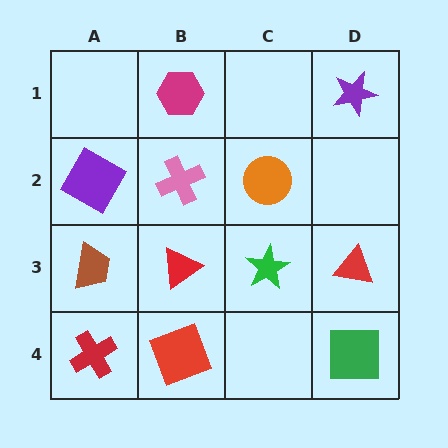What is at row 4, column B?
A red square.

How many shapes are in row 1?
2 shapes.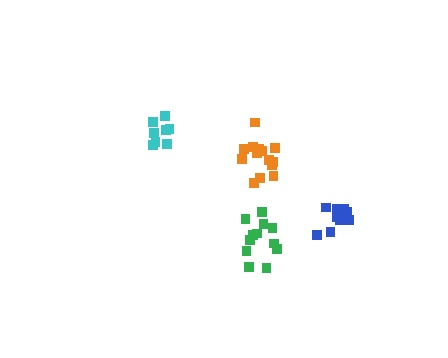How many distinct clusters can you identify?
There are 4 distinct clusters.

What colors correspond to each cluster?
The clusters are colored: cyan, blue, green, orange.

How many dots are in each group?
Group 1: 8 dots, Group 2: 10 dots, Group 3: 12 dots, Group 4: 14 dots (44 total).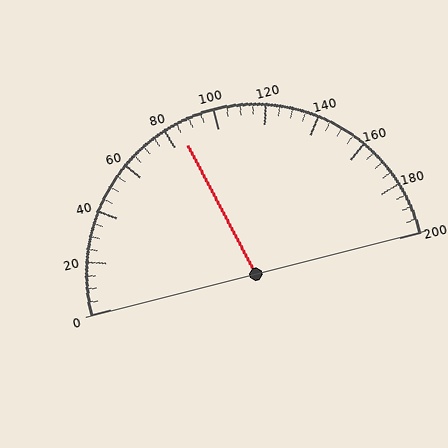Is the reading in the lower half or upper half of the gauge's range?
The reading is in the lower half of the range (0 to 200).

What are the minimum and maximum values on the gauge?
The gauge ranges from 0 to 200.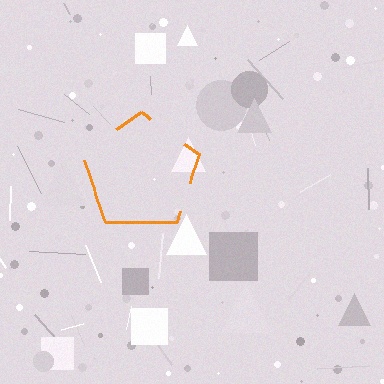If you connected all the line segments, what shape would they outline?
They would outline a pentagon.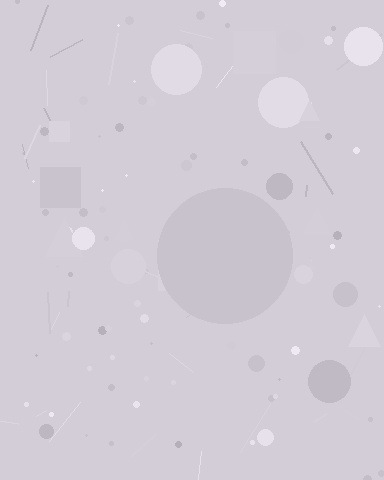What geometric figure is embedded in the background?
A circle is embedded in the background.